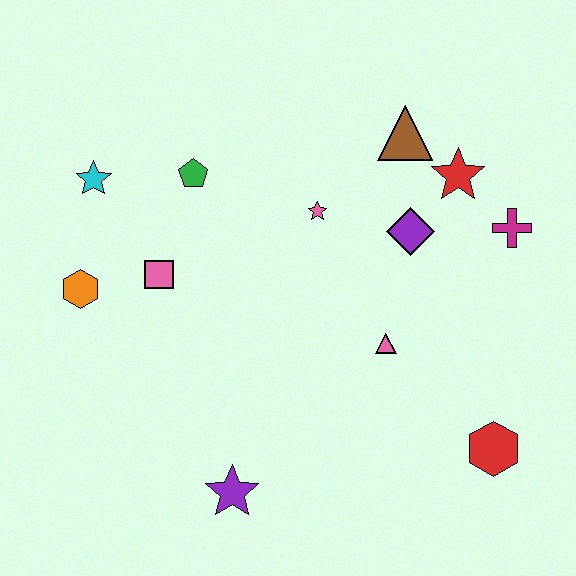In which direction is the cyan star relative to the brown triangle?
The cyan star is to the left of the brown triangle.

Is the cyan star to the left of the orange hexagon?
No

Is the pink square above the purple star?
Yes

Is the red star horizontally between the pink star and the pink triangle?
No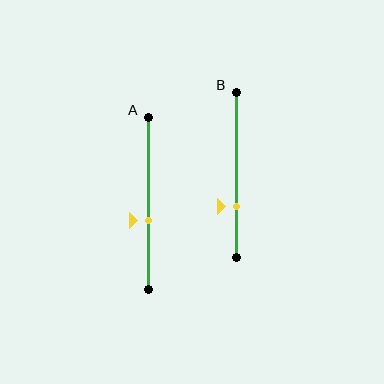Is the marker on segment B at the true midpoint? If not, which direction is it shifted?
No, the marker on segment B is shifted downward by about 19% of the segment length.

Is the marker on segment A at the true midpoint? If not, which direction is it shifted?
No, the marker on segment A is shifted downward by about 10% of the segment length.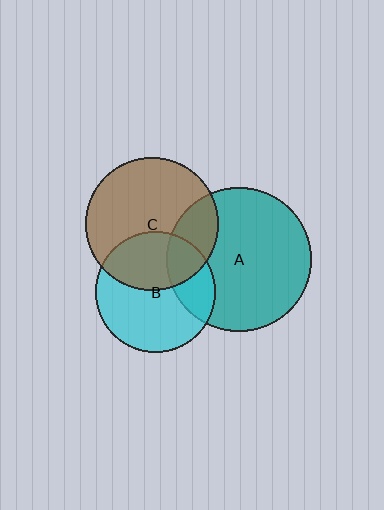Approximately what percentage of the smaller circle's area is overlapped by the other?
Approximately 25%.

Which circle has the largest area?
Circle A (teal).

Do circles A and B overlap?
Yes.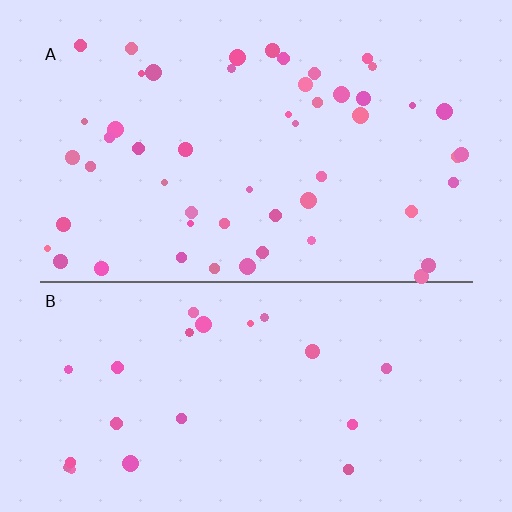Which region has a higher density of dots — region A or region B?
A (the top).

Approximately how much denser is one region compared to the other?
Approximately 2.3× — region A over region B.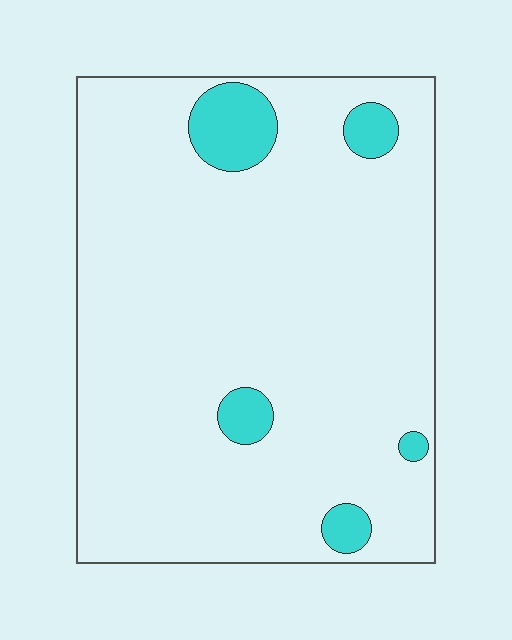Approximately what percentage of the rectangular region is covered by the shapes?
Approximately 10%.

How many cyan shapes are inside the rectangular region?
5.